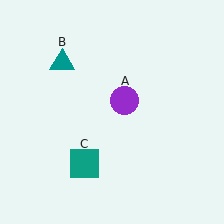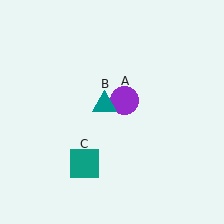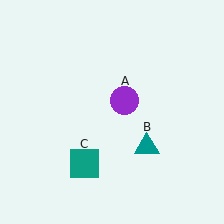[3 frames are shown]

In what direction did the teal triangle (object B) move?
The teal triangle (object B) moved down and to the right.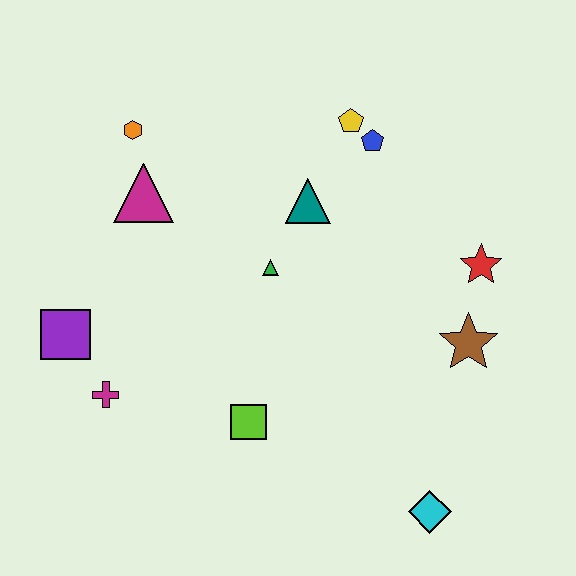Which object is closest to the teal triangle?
The green triangle is closest to the teal triangle.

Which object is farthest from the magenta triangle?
The cyan diamond is farthest from the magenta triangle.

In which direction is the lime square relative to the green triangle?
The lime square is below the green triangle.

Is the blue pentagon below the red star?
No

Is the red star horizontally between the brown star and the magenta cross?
No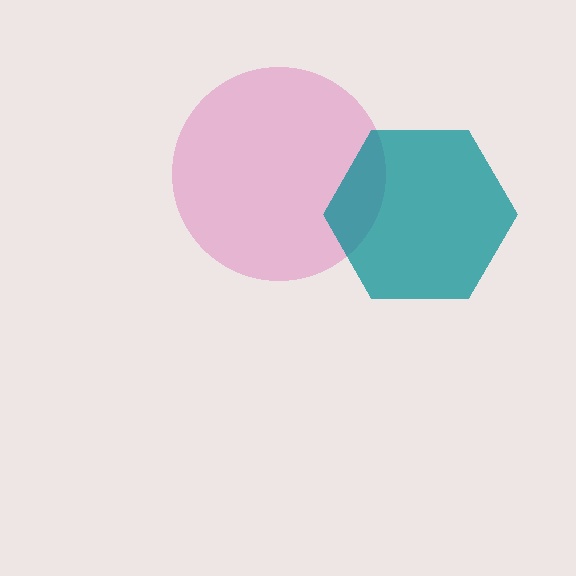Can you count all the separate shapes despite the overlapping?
Yes, there are 2 separate shapes.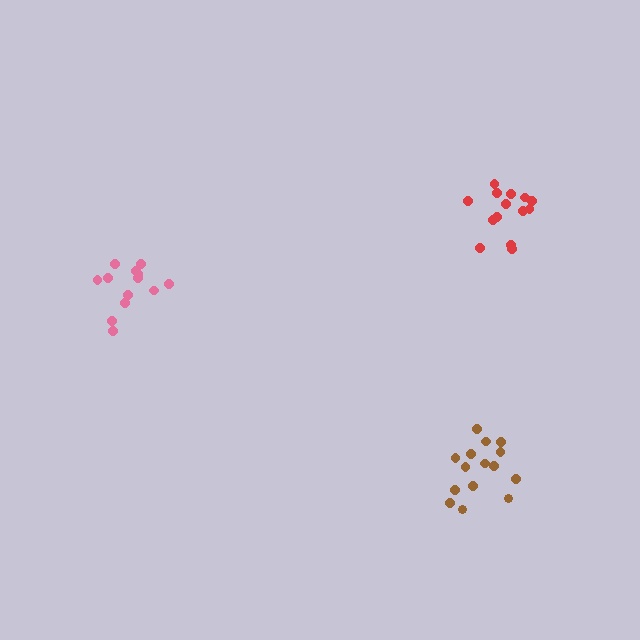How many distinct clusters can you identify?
There are 3 distinct clusters.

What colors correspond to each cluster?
The clusters are colored: red, brown, pink.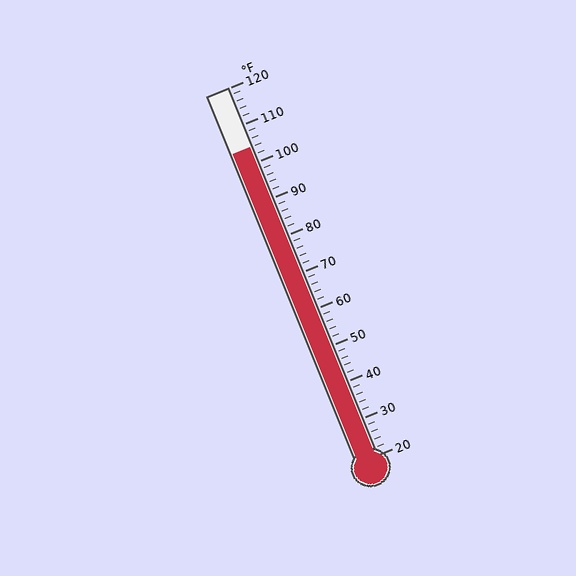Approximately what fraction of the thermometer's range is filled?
The thermometer is filled to approximately 85% of its range.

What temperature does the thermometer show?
The thermometer shows approximately 104°F.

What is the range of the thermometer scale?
The thermometer scale ranges from 20°F to 120°F.